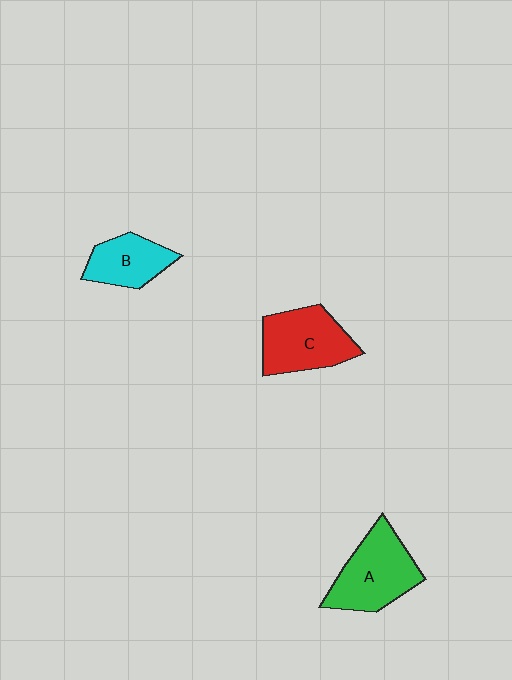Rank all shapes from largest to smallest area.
From largest to smallest: A (green), C (red), B (cyan).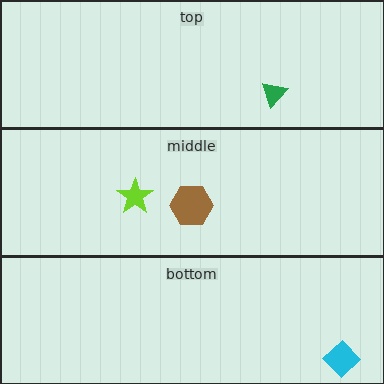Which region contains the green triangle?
The top region.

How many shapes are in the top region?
1.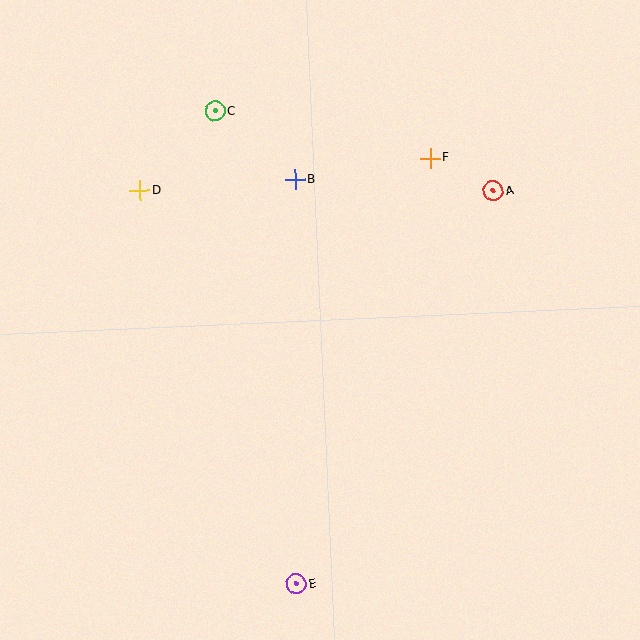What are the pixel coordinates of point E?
Point E is at (296, 584).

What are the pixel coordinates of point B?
Point B is at (295, 180).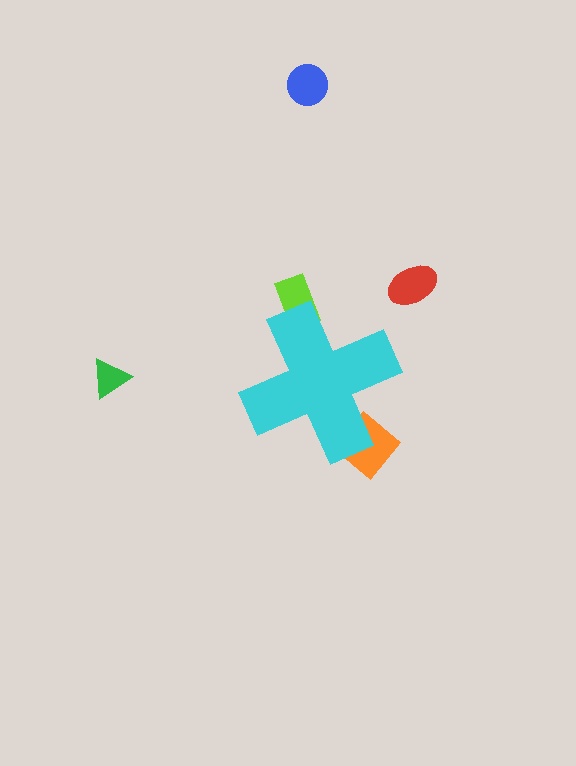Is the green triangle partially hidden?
No, the green triangle is fully visible.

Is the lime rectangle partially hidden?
Yes, the lime rectangle is partially hidden behind the cyan cross.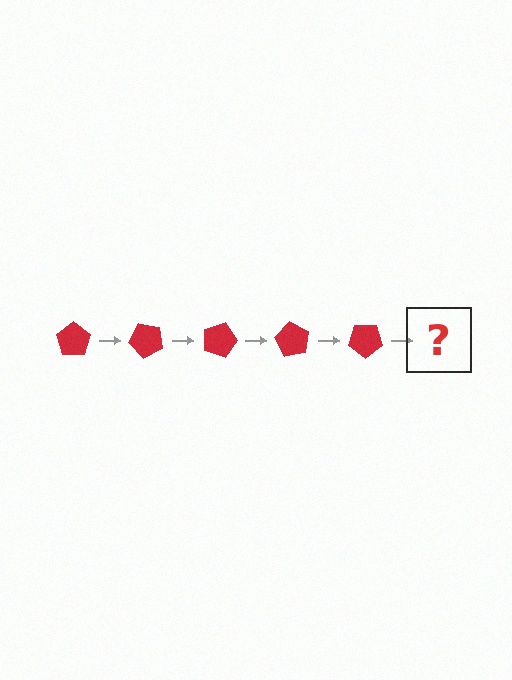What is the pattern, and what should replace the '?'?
The pattern is that the pentagon rotates 45 degrees each step. The '?' should be a red pentagon rotated 225 degrees.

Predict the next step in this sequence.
The next step is a red pentagon rotated 225 degrees.